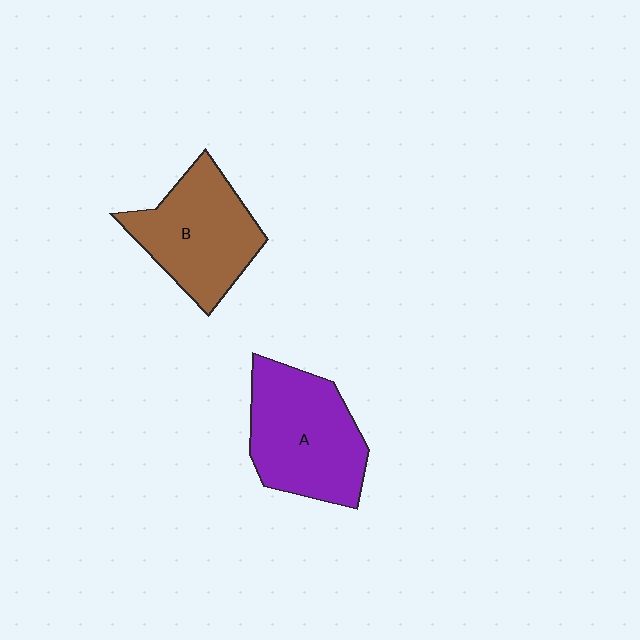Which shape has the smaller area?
Shape B (brown).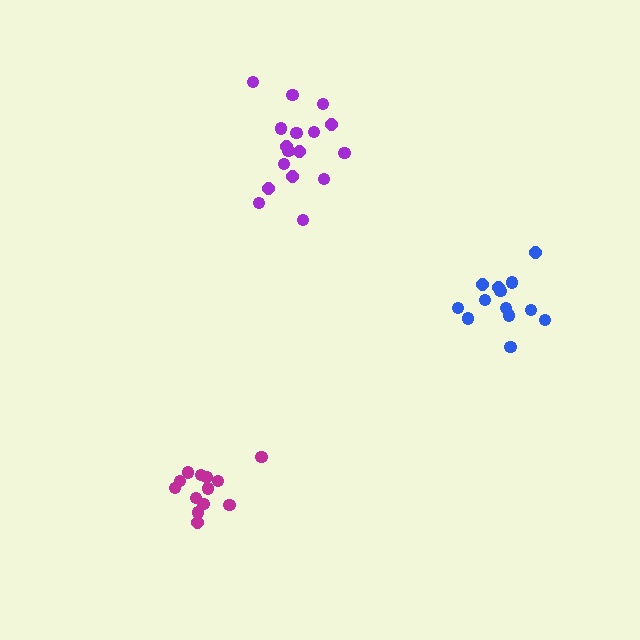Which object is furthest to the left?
The magenta cluster is leftmost.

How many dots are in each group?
Group 1: 17 dots, Group 2: 13 dots, Group 3: 13 dots (43 total).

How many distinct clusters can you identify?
There are 3 distinct clusters.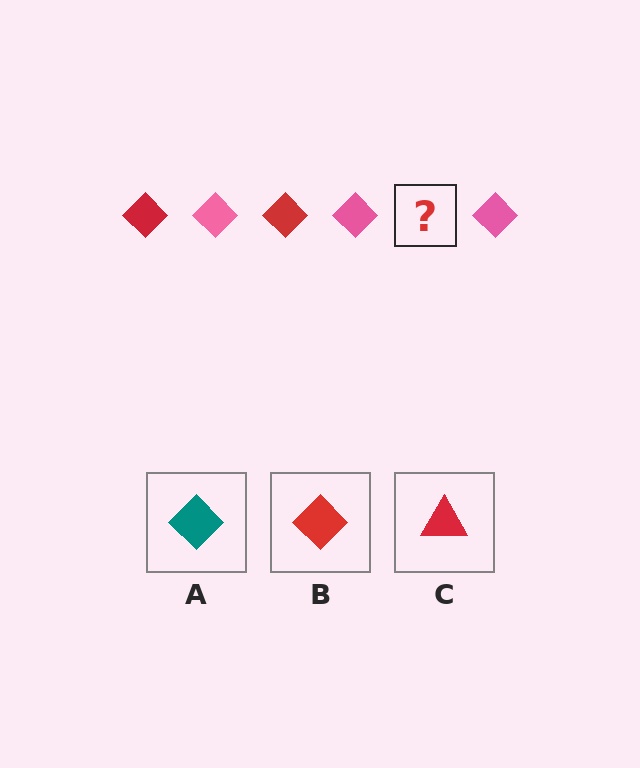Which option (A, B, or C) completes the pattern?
B.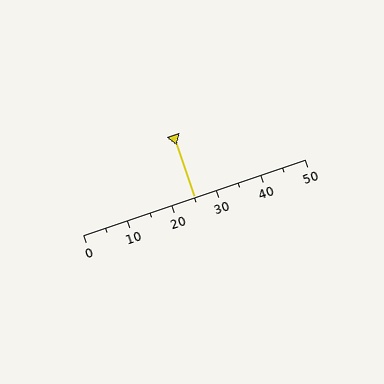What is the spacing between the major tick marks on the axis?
The major ticks are spaced 10 apart.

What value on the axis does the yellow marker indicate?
The marker indicates approximately 25.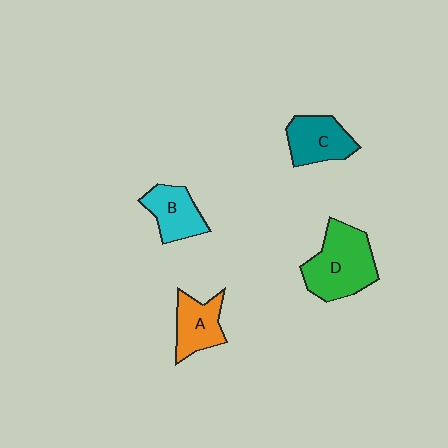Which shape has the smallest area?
Shape A (orange).